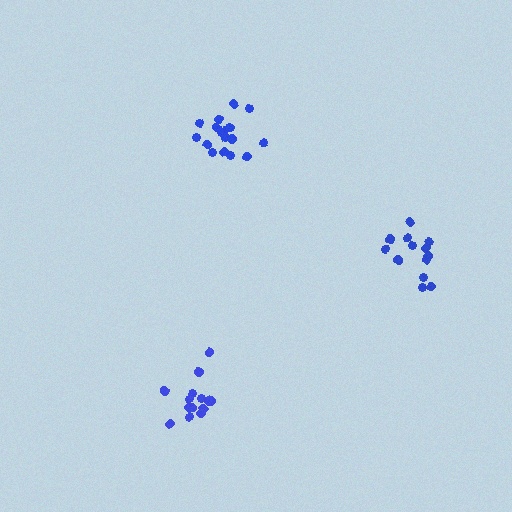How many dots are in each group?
Group 1: 17 dots, Group 2: 14 dots, Group 3: 13 dots (44 total).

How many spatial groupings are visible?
There are 3 spatial groupings.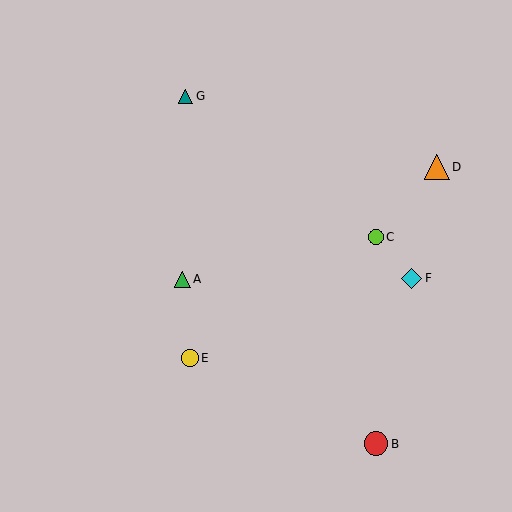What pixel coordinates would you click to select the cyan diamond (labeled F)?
Click at (412, 278) to select the cyan diamond F.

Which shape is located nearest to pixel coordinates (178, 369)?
The yellow circle (labeled E) at (190, 358) is nearest to that location.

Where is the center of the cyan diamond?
The center of the cyan diamond is at (412, 278).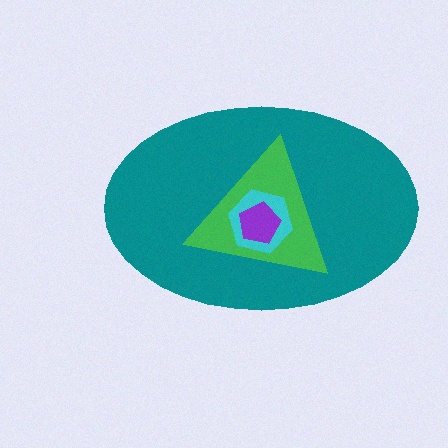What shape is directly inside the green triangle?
The cyan hexagon.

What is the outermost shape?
The teal ellipse.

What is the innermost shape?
The purple pentagon.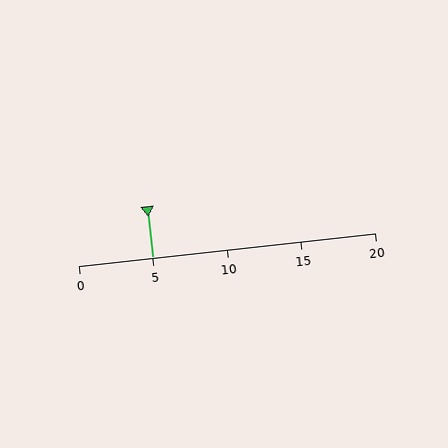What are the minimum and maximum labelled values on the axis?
The axis runs from 0 to 20.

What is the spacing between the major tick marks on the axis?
The major ticks are spaced 5 apart.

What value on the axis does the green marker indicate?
The marker indicates approximately 5.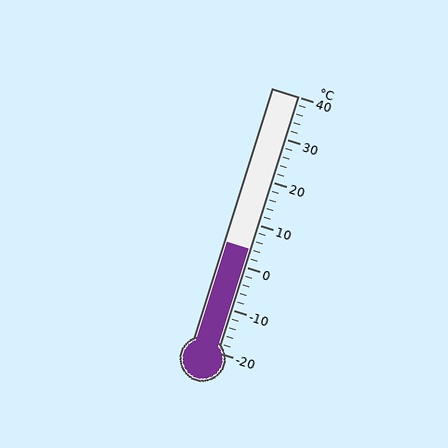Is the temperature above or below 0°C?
The temperature is above 0°C.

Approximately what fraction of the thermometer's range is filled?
The thermometer is filled to approximately 40% of its range.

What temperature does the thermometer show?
The thermometer shows approximately 4°C.